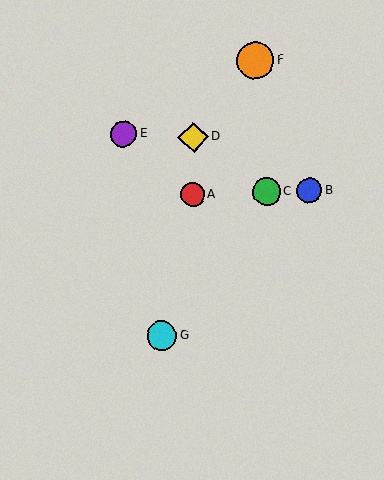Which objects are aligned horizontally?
Objects A, B, C are aligned horizontally.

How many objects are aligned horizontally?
3 objects (A, B, C) are aligned horizontally.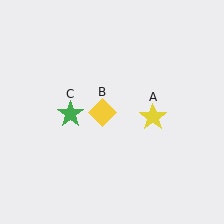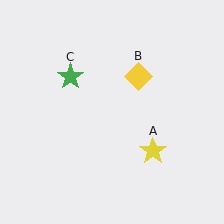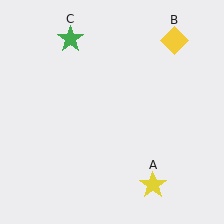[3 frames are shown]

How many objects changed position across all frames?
3 objects changed position: yellow star (object A), yellow diamond (object B), green star (object C).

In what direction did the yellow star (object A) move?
The yellow star (object A) moved down.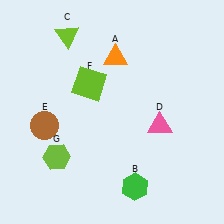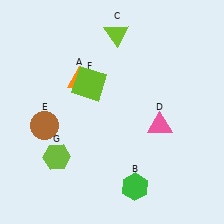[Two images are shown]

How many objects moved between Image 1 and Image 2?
2 objects moved between the two images.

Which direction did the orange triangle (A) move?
The orange triangle (A) moved left.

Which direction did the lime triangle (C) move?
The lime triangle (C) moved right.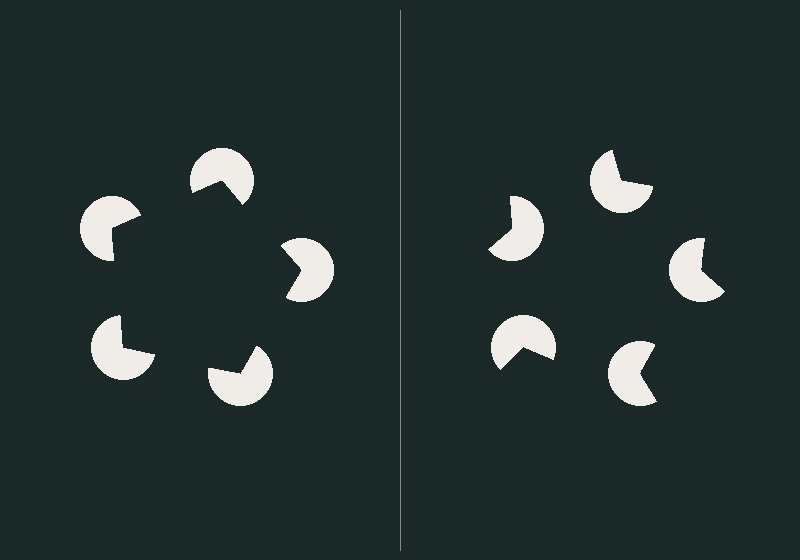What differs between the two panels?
The pac-man discs are positioned identically on both sides; only the wedge orientations differ. On the left they align to a pentagon; on the right they are misaligned.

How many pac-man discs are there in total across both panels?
10 — 5 on each side.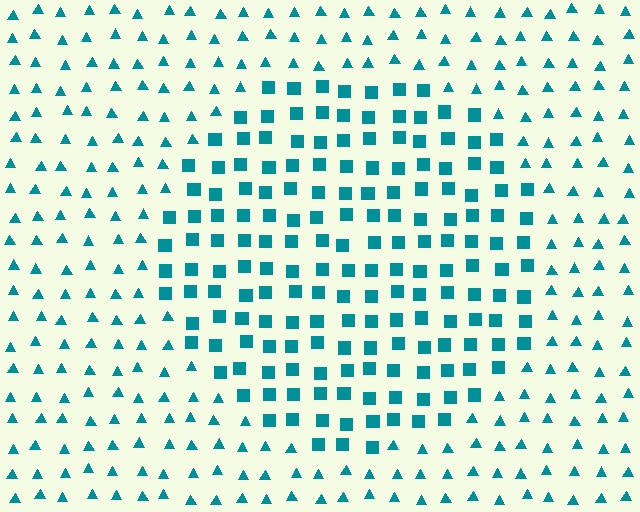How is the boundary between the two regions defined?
The boundary is defined by a change in element shape: squares inside vs. triangles outside. All elements share the same color and spacing.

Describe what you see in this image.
The image is filled with small teal elements arranged in a uniform grid. A circle-shaped region contains squares, while the surrounding area contains triangles. The boundary is defined purely by the change in element shape.